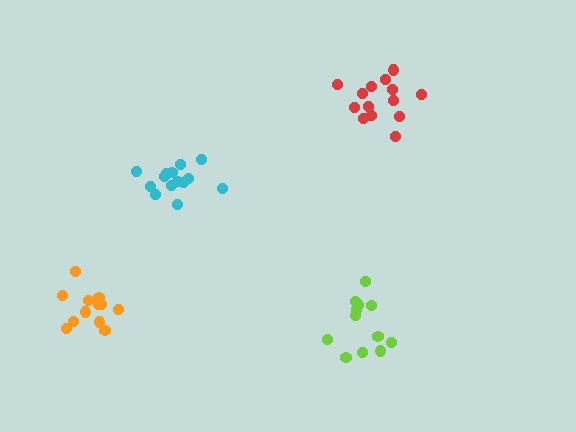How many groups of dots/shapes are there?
There are 4 groups.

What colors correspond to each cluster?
The clusters are colored: orange, lime, cyan, red.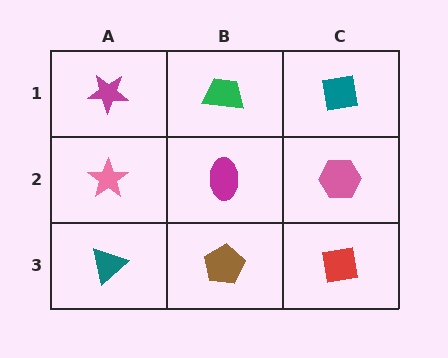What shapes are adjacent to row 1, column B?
A magenta ellipse (row 2, column B), a magenta star (row 1, column A), a teal square (row 1, column C).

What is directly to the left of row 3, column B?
A teal triangle.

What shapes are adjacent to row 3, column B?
A magenta ellipse (row 2, column B), a teal triangle (row 3, column A), a red square (row 3, column C).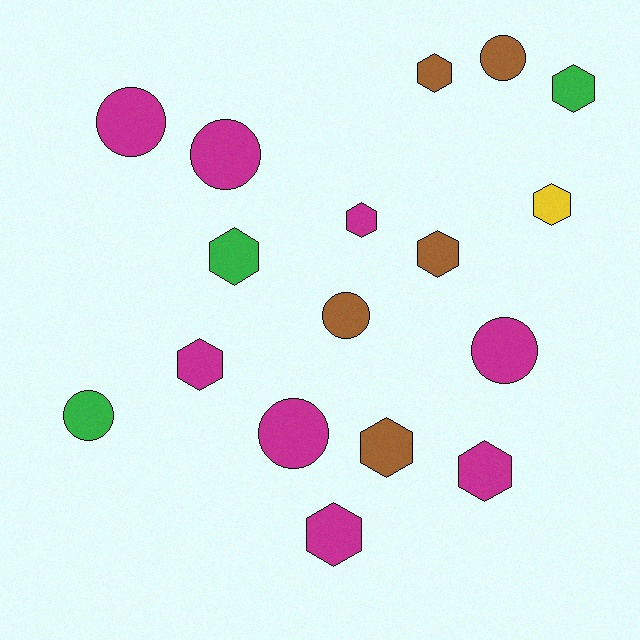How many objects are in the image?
There are 17 objects.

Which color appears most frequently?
Magenta, with 8 objects.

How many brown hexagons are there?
There are 3 brown hexagons.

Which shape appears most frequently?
Hexagon, with 10 objects.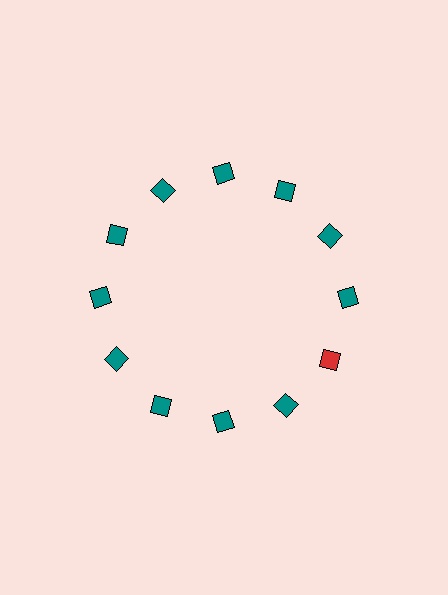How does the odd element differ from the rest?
It has a different color: red instead of teal.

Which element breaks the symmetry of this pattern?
The red diamond at roughly the 4 o'clock position breaks the symmetry. All other shapes are teal diamonds.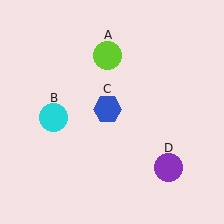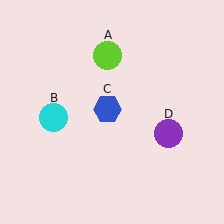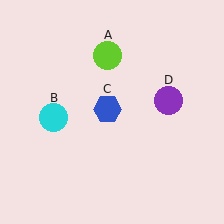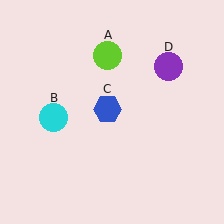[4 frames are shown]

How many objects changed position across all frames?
1 object changed position: purple circle (object D).